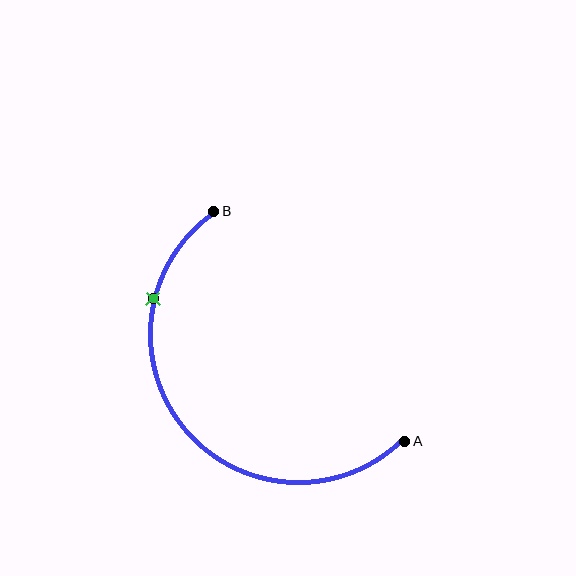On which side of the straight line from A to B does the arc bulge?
The arc bulges below and to the left of the straight line connecting A and B.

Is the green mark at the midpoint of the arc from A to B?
No. The green mark lies on the arc but is closer to endpoint B. The arc midpoint would be at the point on the curve equidistant along the arc from both A and B.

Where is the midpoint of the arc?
The arc midpoint is the point on the curve farthest from the straight line joining A and B. It sits below and to the left of that line.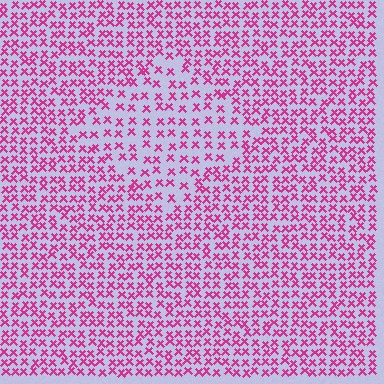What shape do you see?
I see a diamond.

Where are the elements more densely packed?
The elements are more densely packed outside the diamond boundary.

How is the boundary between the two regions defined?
The boundary is defined by a change in element density (approximately 1.7x ratio). All elements are the same color, size, and shape.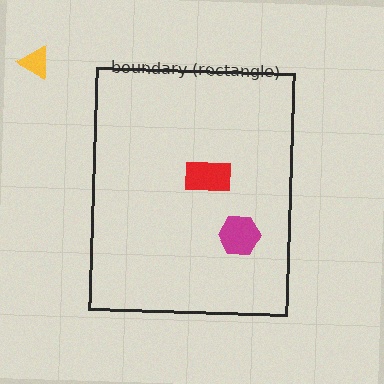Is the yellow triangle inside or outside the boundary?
Outside.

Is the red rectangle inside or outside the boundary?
Inside.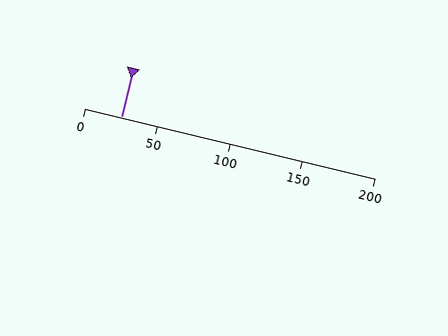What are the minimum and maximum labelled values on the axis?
The axis runs from 0 to 200.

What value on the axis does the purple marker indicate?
The marker indicates approximately 25.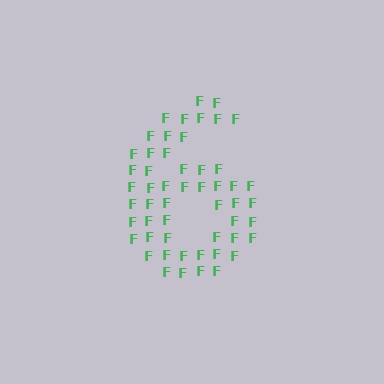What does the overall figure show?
The overall figure shows the digit 6.